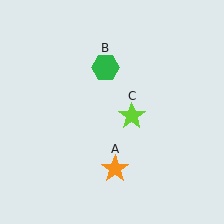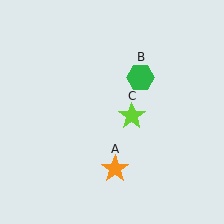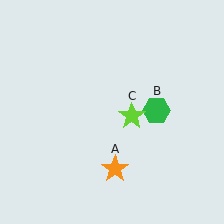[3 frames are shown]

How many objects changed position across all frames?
1 object changed position: green hexagon (object B).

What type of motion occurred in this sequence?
The green hexagon (object B) rotated clockwise around the center of the scene.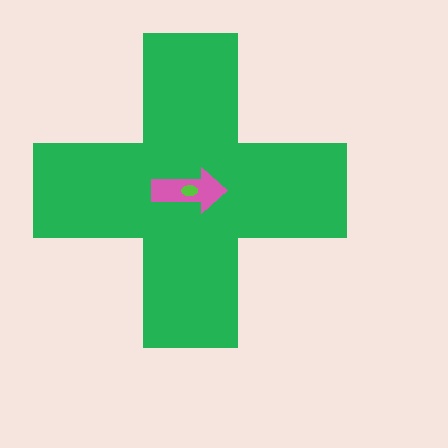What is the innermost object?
The lime ellipse.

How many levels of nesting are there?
3.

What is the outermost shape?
The green cross.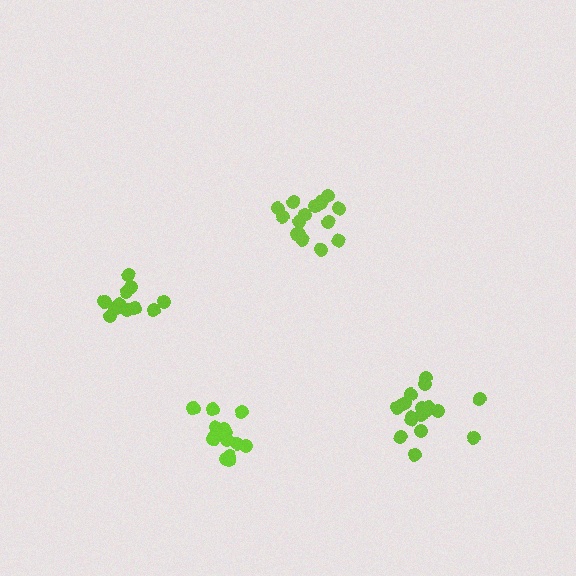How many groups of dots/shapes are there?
There are 4 groups.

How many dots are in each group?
Group 1: 15 dots, Group 2: 18 dots, Group 3: 15 dots, Group 4: 12 dots (60 total).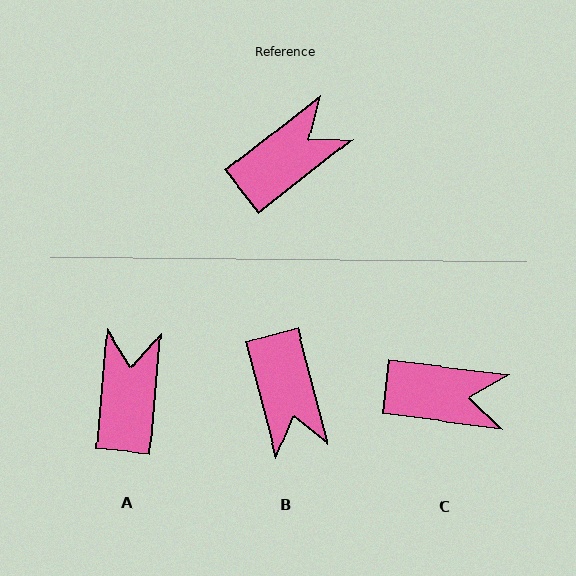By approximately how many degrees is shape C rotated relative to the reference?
Approximately 45 degrees clockwise.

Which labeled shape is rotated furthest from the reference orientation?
B, about 113 degrees away.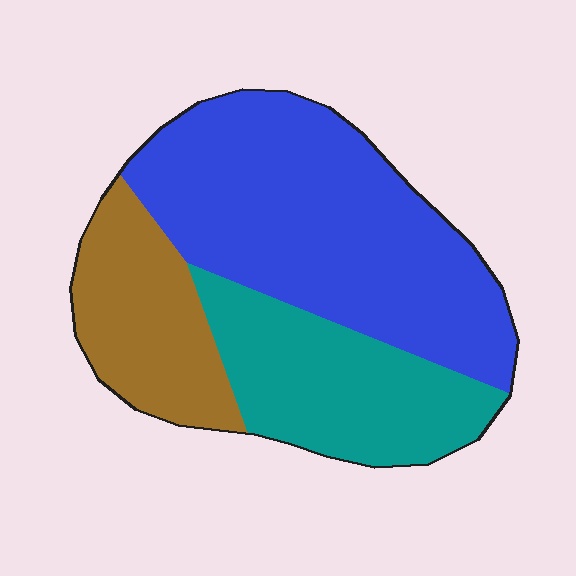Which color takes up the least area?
Brown, at roughly 20%.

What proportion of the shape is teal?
Teal takes up about one quarter (1/4) of the shape.